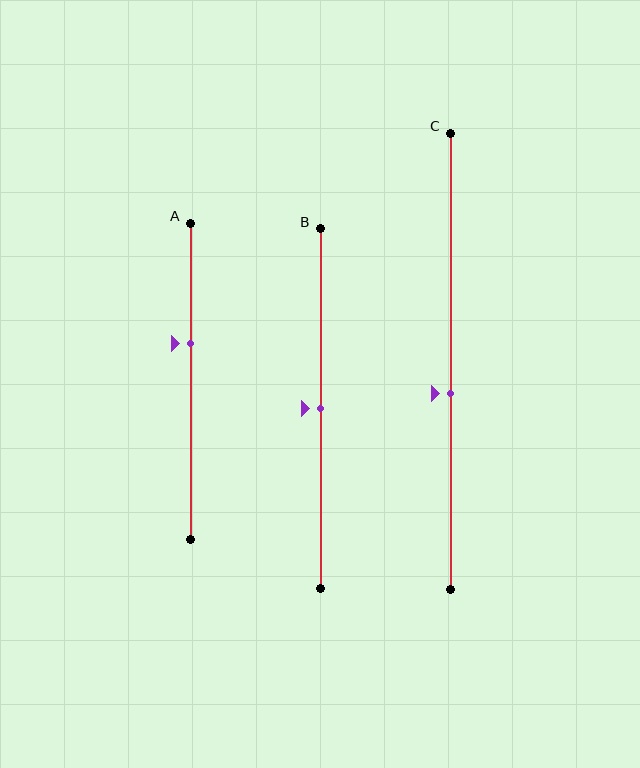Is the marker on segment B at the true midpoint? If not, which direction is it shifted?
Yes, the marker on segment B is at the true midpoint.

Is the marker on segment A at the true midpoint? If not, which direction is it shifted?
No, the marker on segment A is shifted upward by about 12% of the segment length.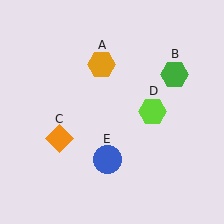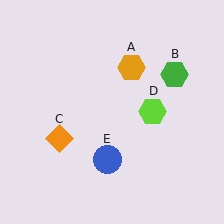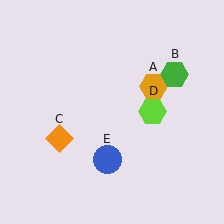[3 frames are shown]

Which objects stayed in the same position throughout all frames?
Green hexagon (object B) and orange diamond (object C) and lime hexagon (object D) and blue circle (object E) remained stationary.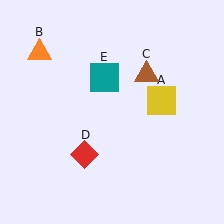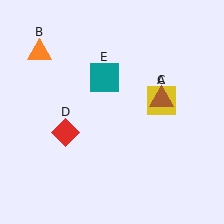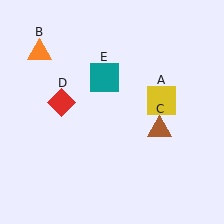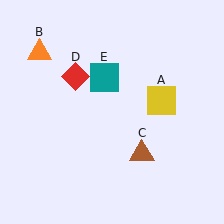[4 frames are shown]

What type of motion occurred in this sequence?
The brown triangle (object C), red diamond (object D) rotated clockwise around the center of the scene.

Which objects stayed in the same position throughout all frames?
Yellow square (object A) and orange triangle (object B) and teal square (object E) remained stationary.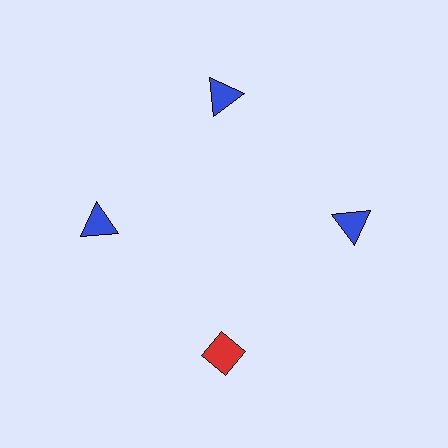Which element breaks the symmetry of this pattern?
The red diamond at roughly the 6 o'clock position breaks the symmetry. All other shapes are blue triangles.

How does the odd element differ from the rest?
It differs in both color (red instead of blue) and shape (diamond instead of triangle).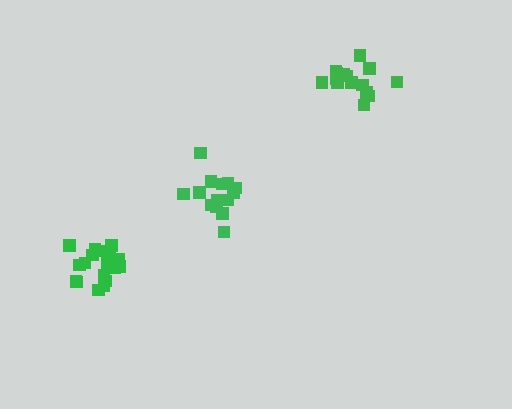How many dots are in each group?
Group 1: 15 dots, Group 2: 14 dots, Group 3: 19 dots (48 total).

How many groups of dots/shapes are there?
There are 3 groups.